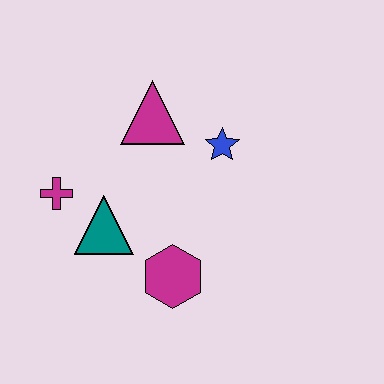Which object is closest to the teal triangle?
The magenta cross is closest to the teal triangle.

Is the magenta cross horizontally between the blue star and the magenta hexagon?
No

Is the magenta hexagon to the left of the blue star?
Yes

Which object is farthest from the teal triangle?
The blue star is farthest from the teal triangle.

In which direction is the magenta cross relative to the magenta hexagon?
The magenta cross is to the left of the magenta hexagon.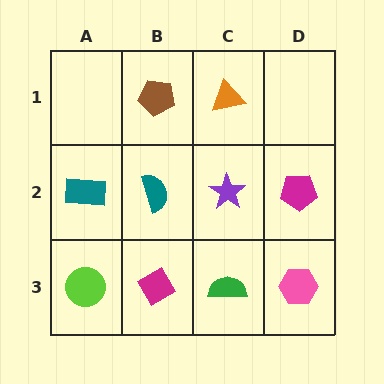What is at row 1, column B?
A brown pentagon.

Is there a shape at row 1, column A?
No, that cell is empty.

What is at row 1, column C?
An orange triangle.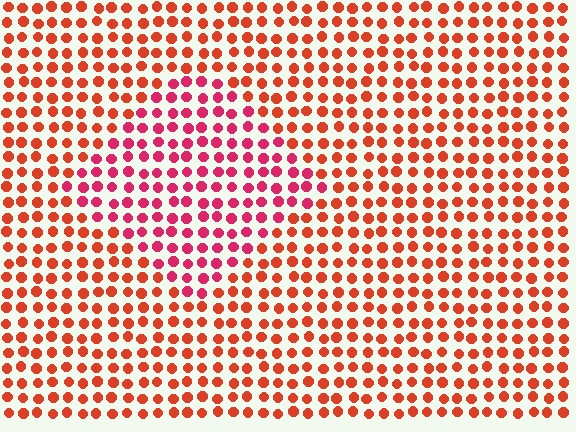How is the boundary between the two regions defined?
The boundary is defined purely by a slight shift in hue (about 31 degrees). Spacing, size, and orientation are identical on both sides.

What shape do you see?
I see a diamond.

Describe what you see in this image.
The image is filled with small red elements in a uniform arrangement. A diamond-shaped region is visible where the elements are tinted to a slightly different hue, forming a subtle color boundary.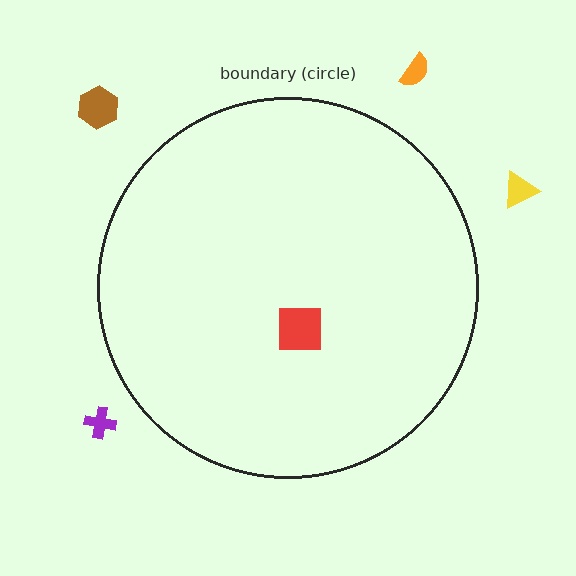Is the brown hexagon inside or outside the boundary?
Outside.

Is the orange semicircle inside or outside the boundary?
Outside.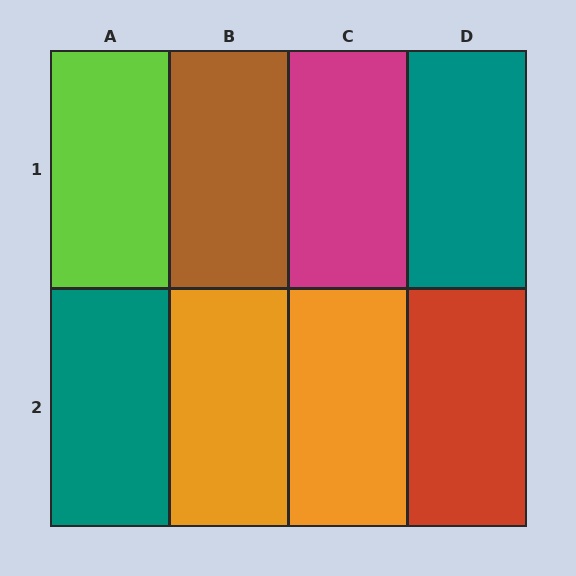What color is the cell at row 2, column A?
Teal.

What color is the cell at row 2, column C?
Orange.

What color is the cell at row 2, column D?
Red.